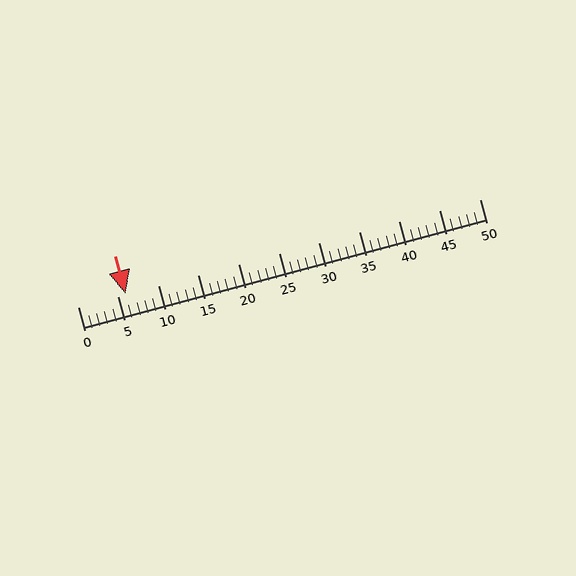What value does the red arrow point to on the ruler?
The red arrow points to approximately 6.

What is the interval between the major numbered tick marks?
The major tick marks are spaced 5 units apart.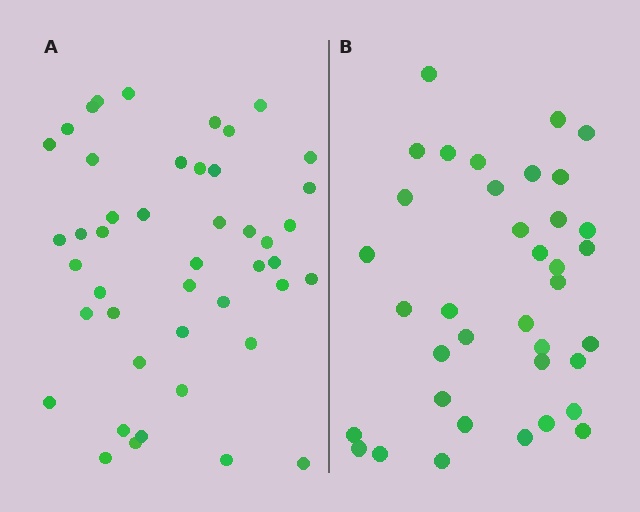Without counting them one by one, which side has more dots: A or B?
Region A (the left region) has more dots.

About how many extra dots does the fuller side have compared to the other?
Region A has roughly 8 or so more dots than region B.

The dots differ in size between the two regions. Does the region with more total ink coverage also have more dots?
No. Region B has more total ink coverage because its dots are larger, but region A actually contains more individual dots. Total area can be misleading — the number of items is what matters here.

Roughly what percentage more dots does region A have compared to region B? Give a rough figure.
About 20% more.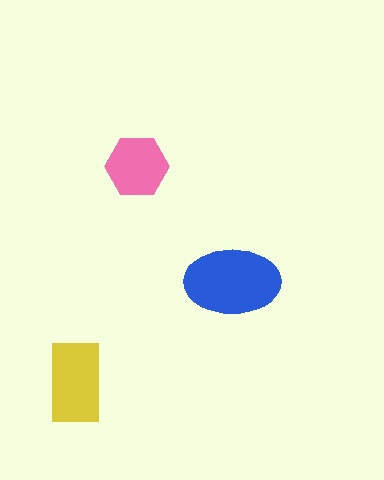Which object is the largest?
The blue ellipse.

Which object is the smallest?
The pink hexagon.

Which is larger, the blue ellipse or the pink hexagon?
The blue ellipse.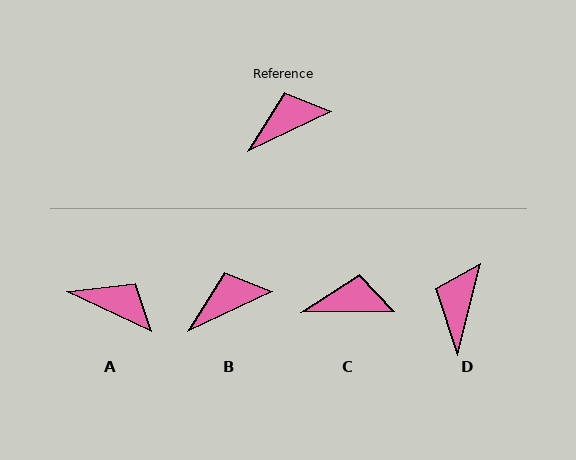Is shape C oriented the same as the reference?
No, it is off by about 25 degrees.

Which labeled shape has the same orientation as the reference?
B.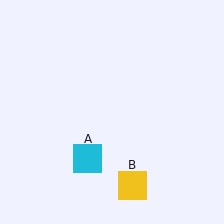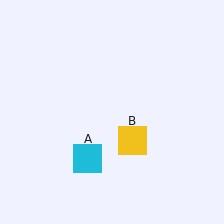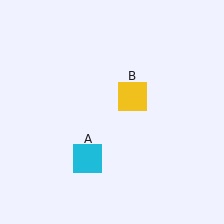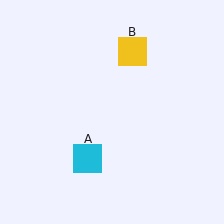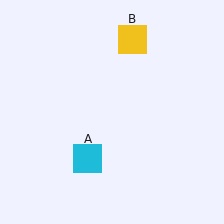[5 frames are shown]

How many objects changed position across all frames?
1 object changed position: yellow square (object B).